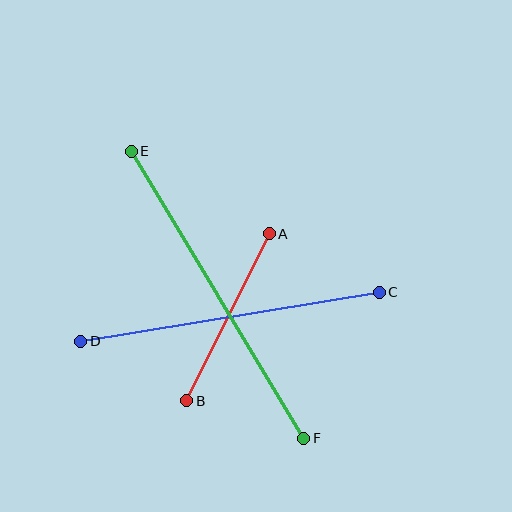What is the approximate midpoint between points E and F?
The midpoint is at approximately (218, 295) pixels.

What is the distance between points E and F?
The distance is approximately 335 pixels.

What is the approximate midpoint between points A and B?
The midpoint is at approximately (228, 317) pixels.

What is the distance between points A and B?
The distance is approximately 187 pixels.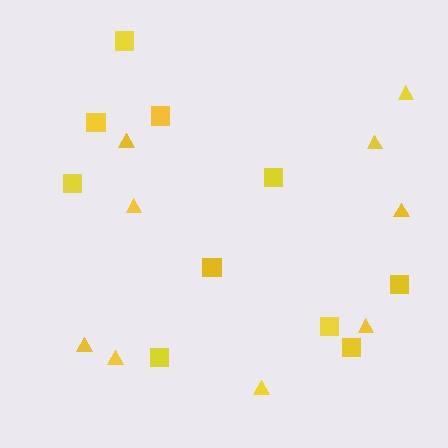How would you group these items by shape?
There are 2 groups: one group of squares (10) and one group of triangles (9).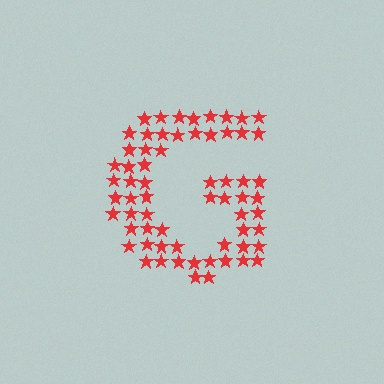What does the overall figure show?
The overall figure shows the letter G.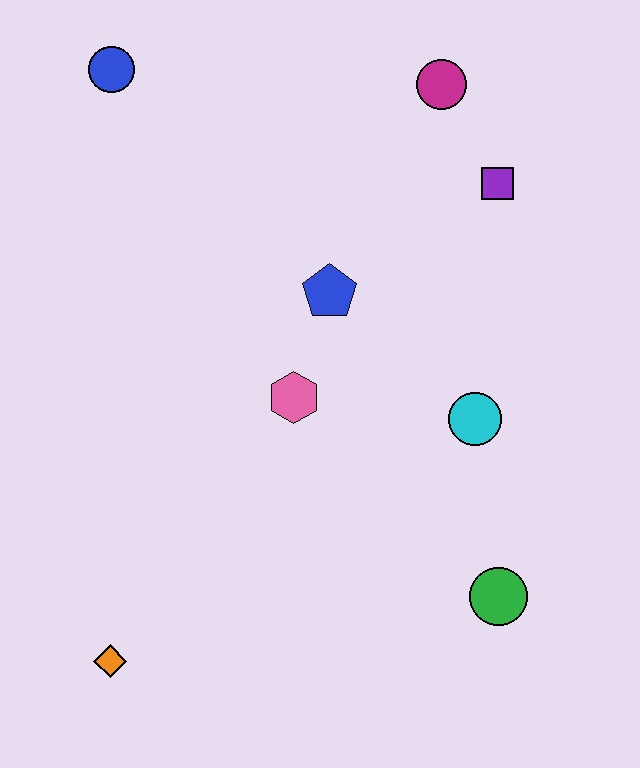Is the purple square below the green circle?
No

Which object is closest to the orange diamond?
The pink hexagon is closest to the orange diamond.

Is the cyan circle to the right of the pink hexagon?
Yes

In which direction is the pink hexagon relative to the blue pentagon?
The pink hexagon is below the blue pentagon.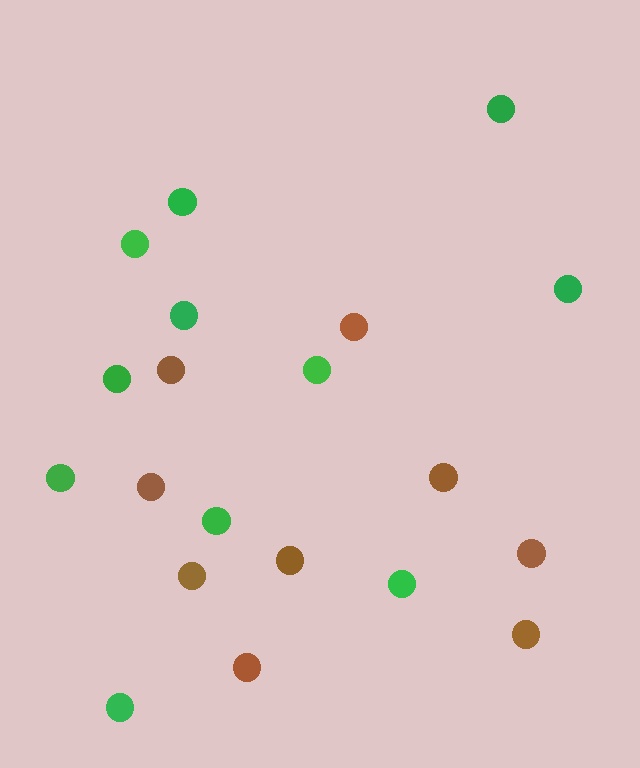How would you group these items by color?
There are 2 groups: one group of green circles (11) and one group of brown circles (9).